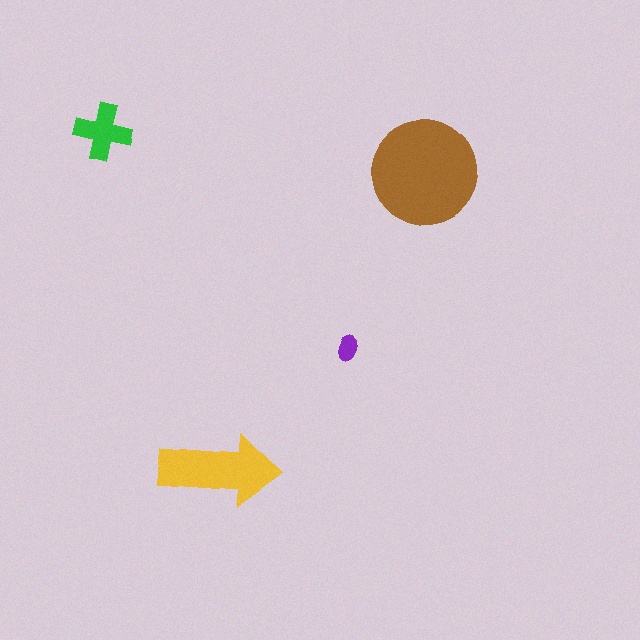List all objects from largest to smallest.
The brown circle, the yellow arrow, the green cross, the purple ellipse.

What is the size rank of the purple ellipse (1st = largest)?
4th.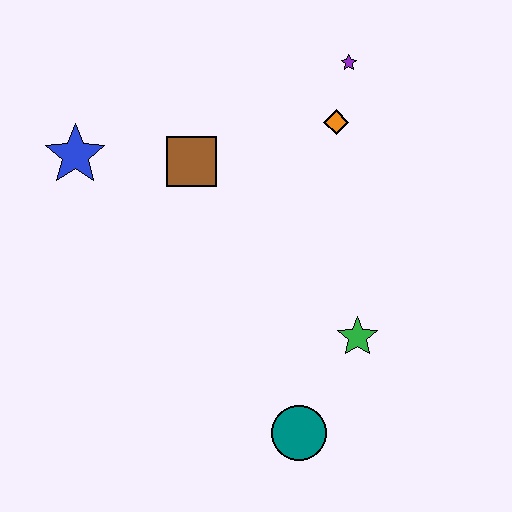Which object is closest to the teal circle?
The green star is closest to the teal circle.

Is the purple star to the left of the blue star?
No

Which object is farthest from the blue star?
The teal circle is farthest from the blue star.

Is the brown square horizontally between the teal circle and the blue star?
Yes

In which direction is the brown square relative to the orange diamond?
The brown square is to the left of the orange diamond.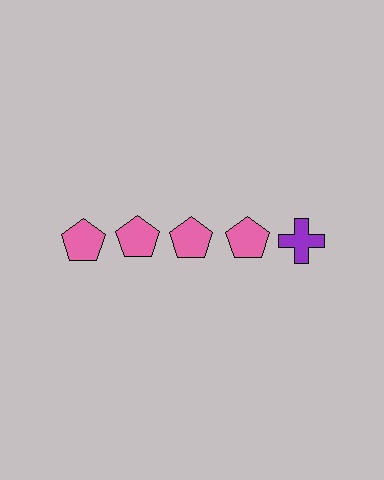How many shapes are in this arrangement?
There are 5 shapes arranged in a grid pattern.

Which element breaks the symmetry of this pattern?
The purple cross in the top row, rightmost column breaks the symmetry. All other shapes are pink pentagons.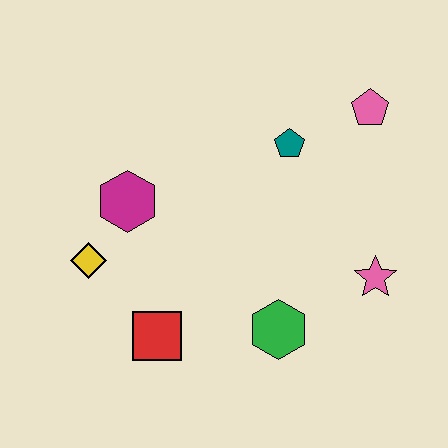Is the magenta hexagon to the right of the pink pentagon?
No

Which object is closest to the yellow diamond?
The magenta hexagon is closest to the yellow diamond.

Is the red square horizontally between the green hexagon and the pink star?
No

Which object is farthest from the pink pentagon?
The yellow diamond is farthest from the pink pentagon.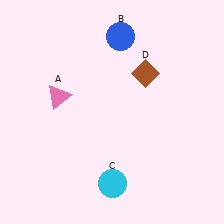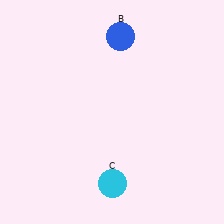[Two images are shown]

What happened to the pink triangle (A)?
The pink triangle (A) was removed in Image 2. It was in the top-left area of Image 1.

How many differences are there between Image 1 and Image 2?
There are 2 differences between the two images.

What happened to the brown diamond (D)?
The brown diamond (D) was removed in Image 2. It was in the top-right area of Image 1.